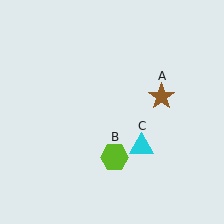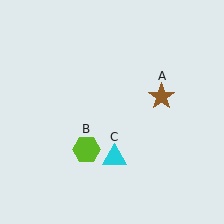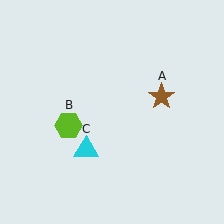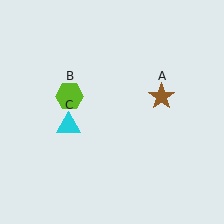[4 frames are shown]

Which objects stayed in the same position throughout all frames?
Brown star (object A) remained stationary.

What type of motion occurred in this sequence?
The lime hexagon (object B), cyan triangle (object C) rotated clockwise around the center of the scene.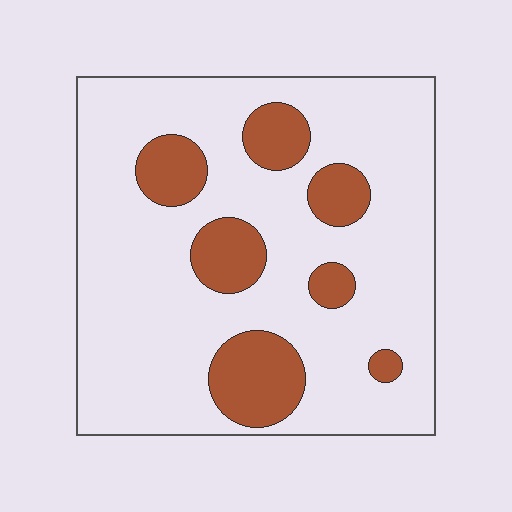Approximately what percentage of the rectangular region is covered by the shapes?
Approximately 20%.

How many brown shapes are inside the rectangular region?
7.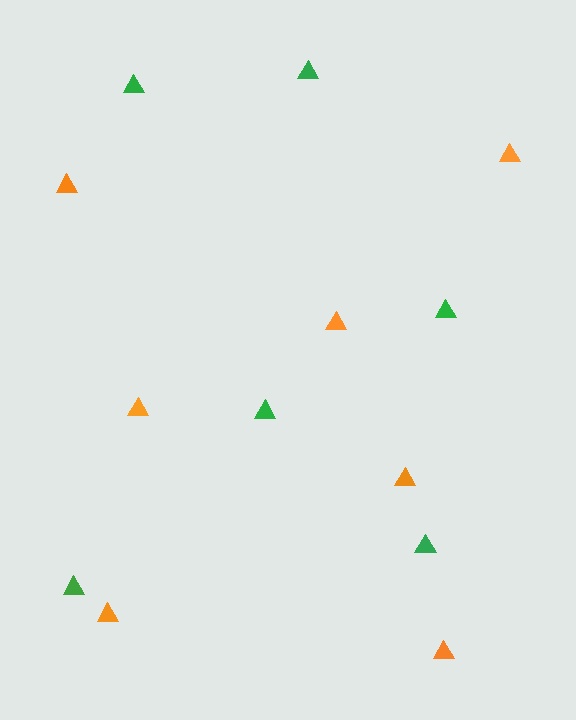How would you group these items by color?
There are 2 groups: one group of green triangles (6) and one group of orange triangles (7).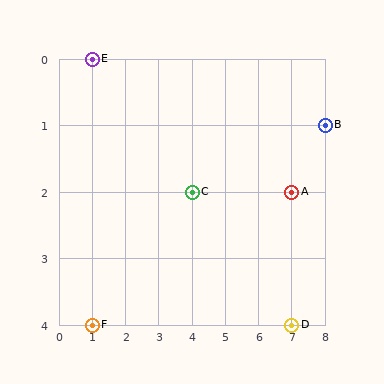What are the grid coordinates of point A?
Point A is at grid coordinates (7, 2).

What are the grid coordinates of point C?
Point C is at grid coordinates (4, 2).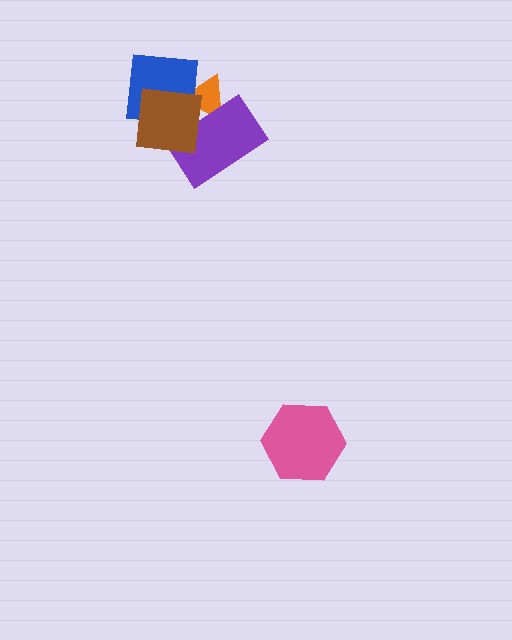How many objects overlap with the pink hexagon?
0 objects overlap with the pink hexagon.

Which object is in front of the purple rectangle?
The brown square is in front of the purple rectangle.